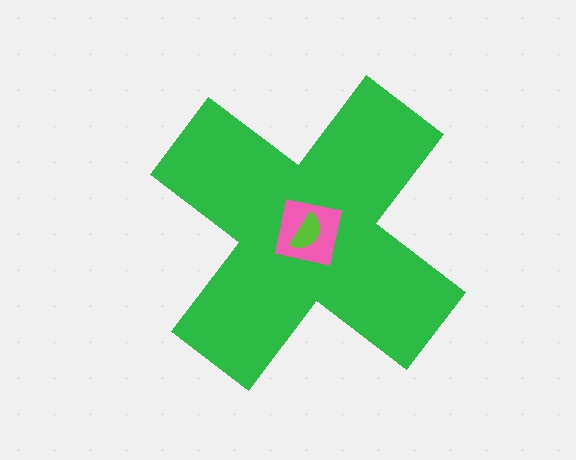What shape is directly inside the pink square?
The lime semicircle.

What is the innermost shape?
The lime semicircle.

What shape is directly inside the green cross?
The pink square.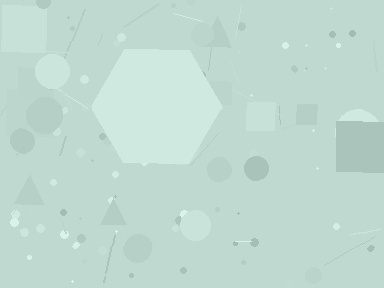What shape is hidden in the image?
A hexagon is hidden in the image.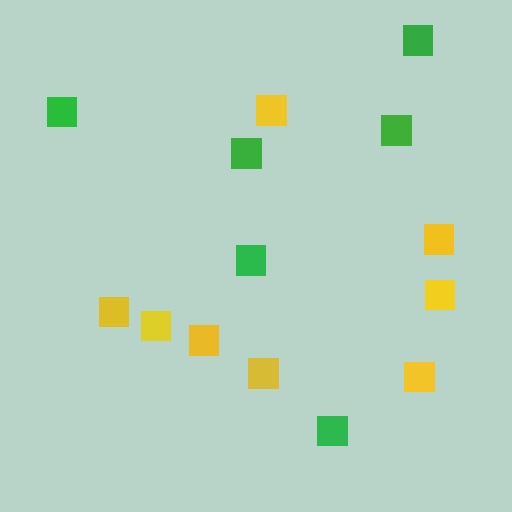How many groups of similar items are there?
There are 2 groups: one group of green squares (6) and one group of yellow squares (8).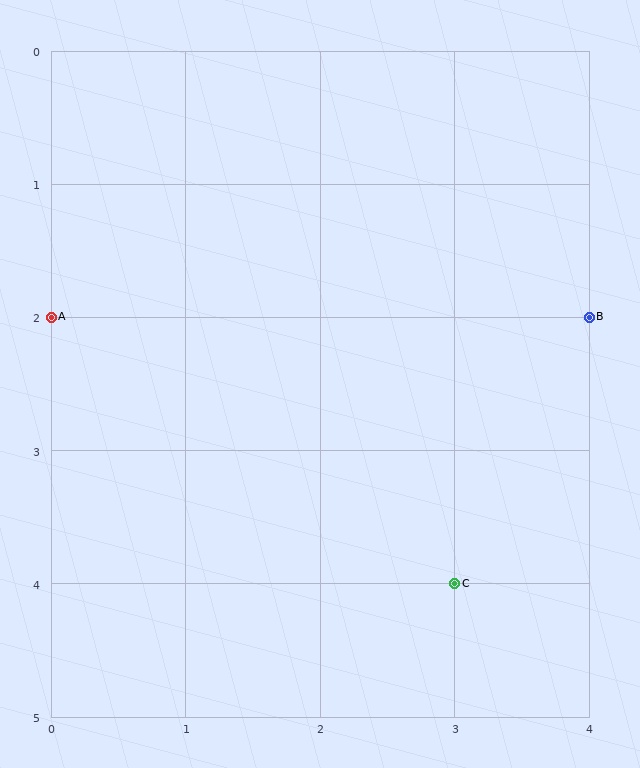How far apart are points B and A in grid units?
Points B and A are 4 columns apart.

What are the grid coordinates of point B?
Point B is at grid coordinates (4, 2).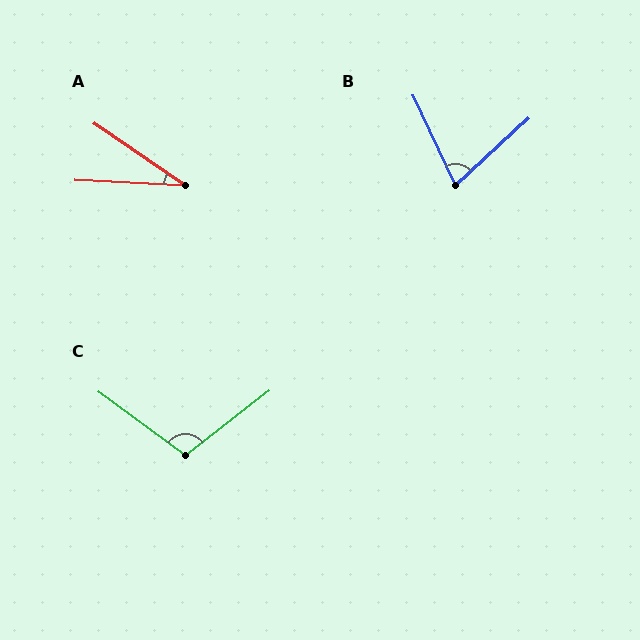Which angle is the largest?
C, at approximately 106 degrees.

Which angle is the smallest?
A, at approximately 32 degrees.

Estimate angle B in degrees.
Approximately 72 degrees.